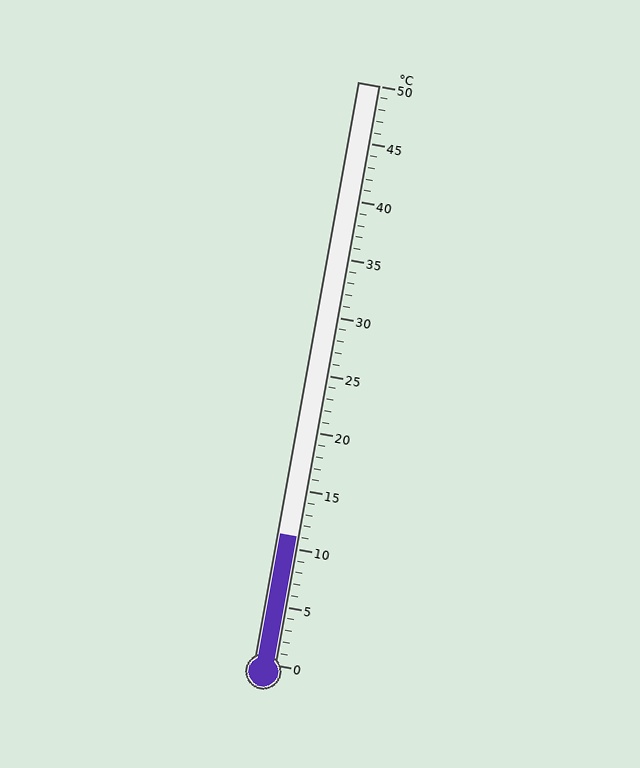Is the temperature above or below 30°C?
The temperature is below 30°C.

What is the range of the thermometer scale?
The thermometer scale ranges from 0°C to 50°C.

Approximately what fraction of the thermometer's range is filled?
The thermometer is filled to approximately 20% of its range.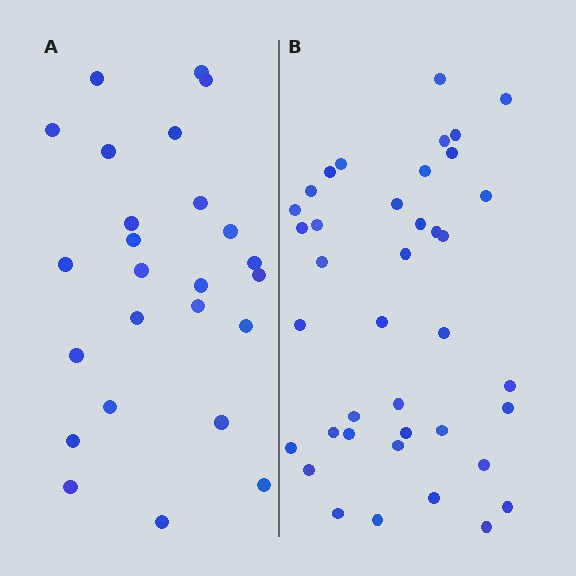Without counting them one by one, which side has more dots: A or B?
Region B (the right region) has more dots.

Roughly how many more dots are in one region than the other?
Region B has approximately 15 more dots than region A.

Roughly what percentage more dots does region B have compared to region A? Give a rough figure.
About 55% more.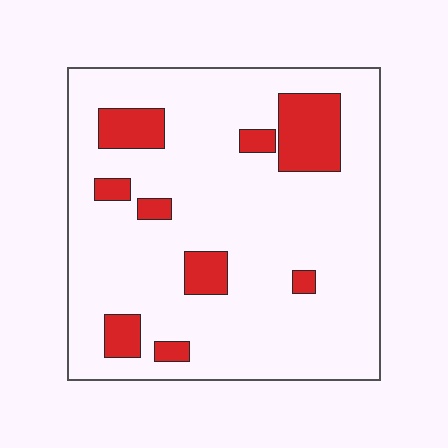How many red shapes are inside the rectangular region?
9.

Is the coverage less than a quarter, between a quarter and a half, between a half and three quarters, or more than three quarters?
Less than a quarter.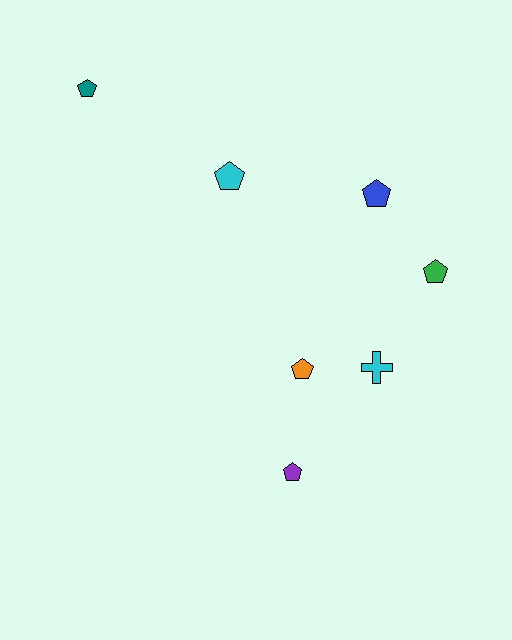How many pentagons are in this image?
There are 6 pentagons.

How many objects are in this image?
There are 7 objects.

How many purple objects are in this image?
There is 1 purple object.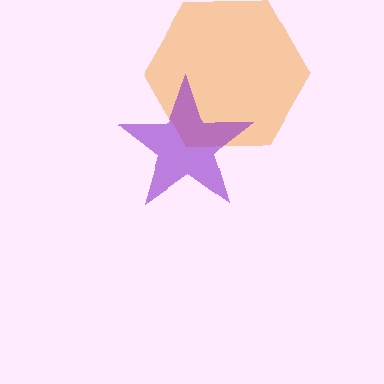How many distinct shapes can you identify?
There are 2 distinct shapes: an orange hexagon, a purple star.